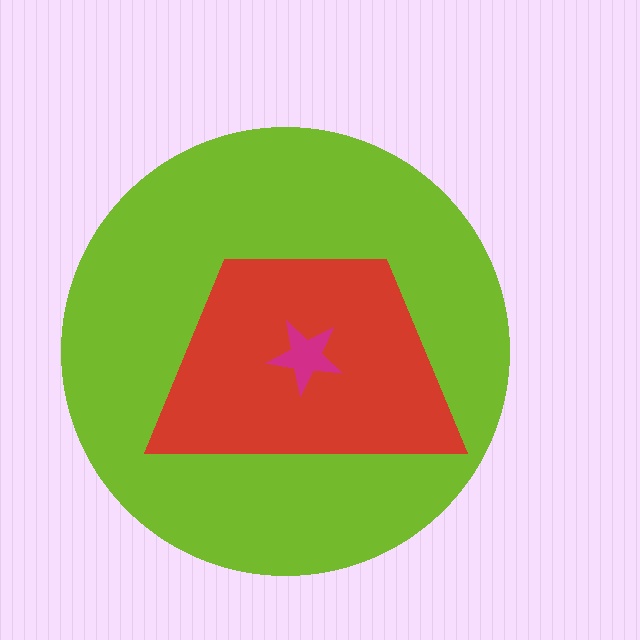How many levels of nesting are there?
3.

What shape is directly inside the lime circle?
The red trapezoid.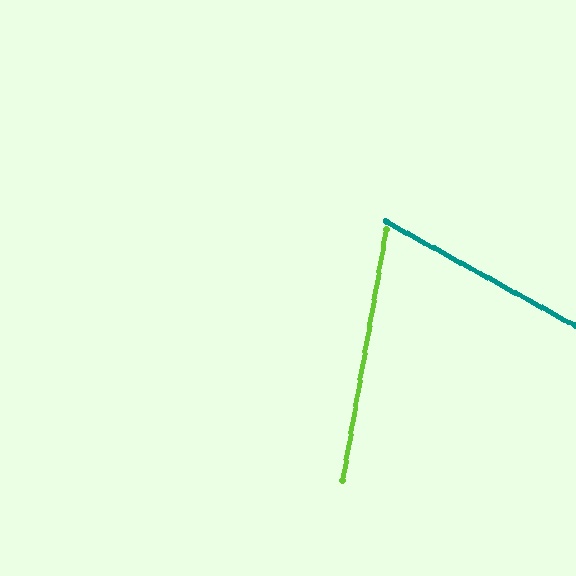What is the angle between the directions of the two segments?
Approximately 71 degrees.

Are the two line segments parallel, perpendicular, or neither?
Neither parallel nor perpendicular — they differ by about 71°.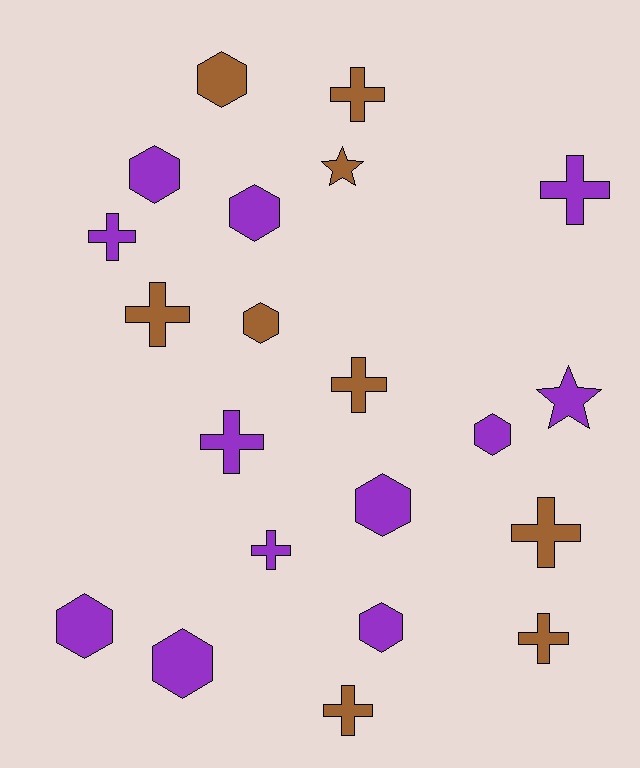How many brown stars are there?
There is 1 brown star.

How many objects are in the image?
There are 21 objects.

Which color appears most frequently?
Purple, with 12 objects.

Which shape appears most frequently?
Cross, with 10 objects.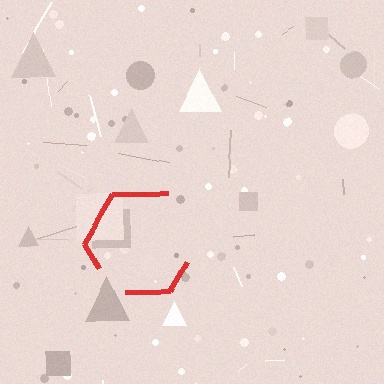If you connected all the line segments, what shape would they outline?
They would outline a hexagon.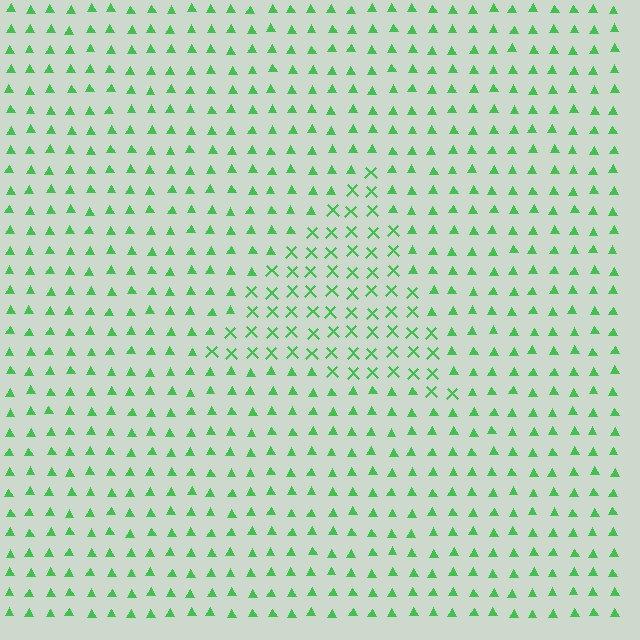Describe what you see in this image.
The image is filled with small green elements arranged in a uniform grid. A triangle-shaped region contains X marks, while the surrounding area contains triangles. The boundary is defined purely by the change in element shape.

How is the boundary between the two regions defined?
The boundary is defined by a change in element shape: X marks inside vs. triangles outside. All elements share the same color and spacing.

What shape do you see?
I see a triangle.